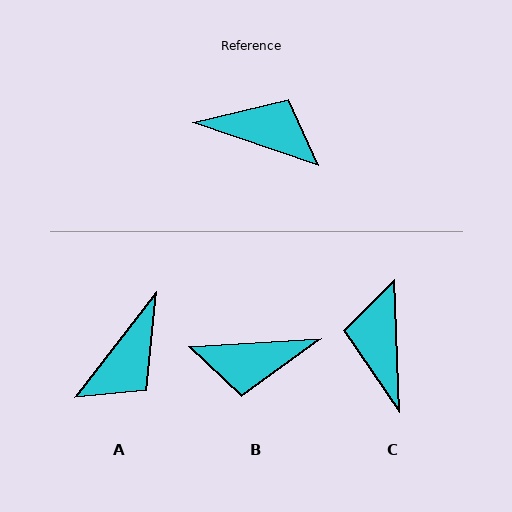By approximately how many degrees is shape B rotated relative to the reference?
Approximately 158 degrees clockwise.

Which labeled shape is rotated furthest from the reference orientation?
B, about 158 degrees away.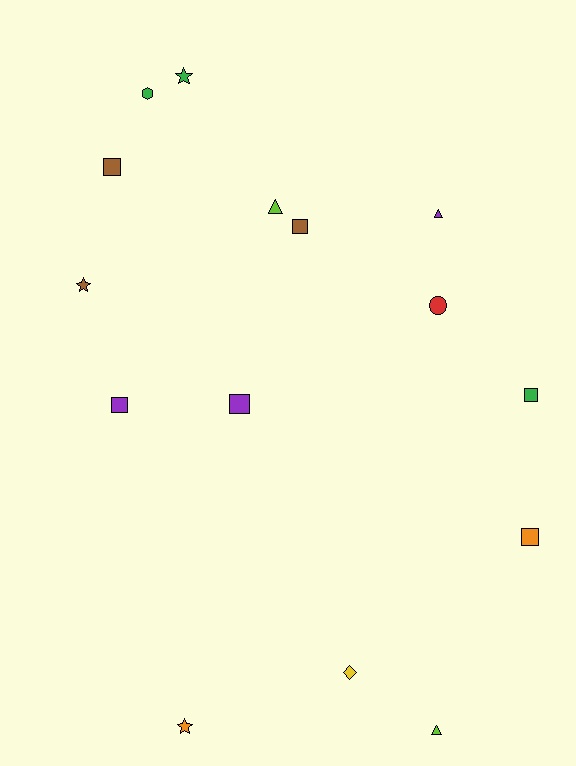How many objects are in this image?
There are 15 objects.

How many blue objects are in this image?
There are no blue objects.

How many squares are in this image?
There are 6 squares.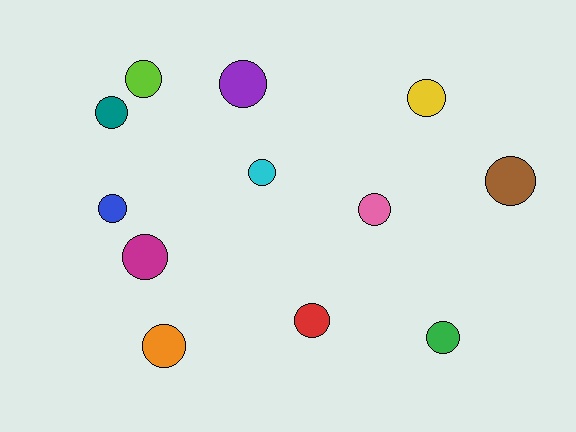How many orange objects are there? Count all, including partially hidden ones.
There is 1 orange object.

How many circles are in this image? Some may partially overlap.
There are 12 circles.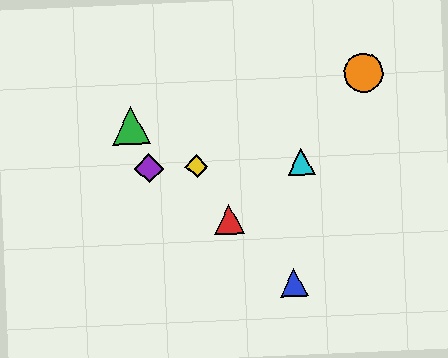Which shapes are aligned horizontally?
The yellow diamond, the purple diamond, the cyan triangle are aligned horizontally.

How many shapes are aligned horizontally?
3 shapes (the yellow diamond, the purple diamond, the cyan triangle) are aligned horizontally.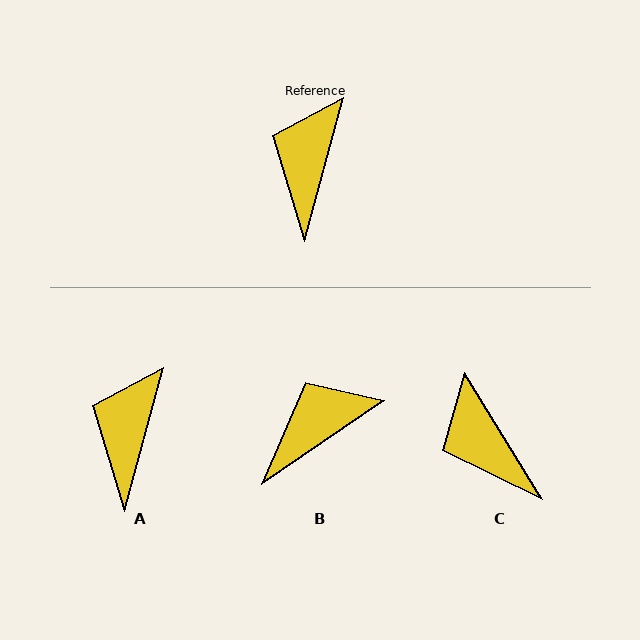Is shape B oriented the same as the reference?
No, it is off by about 41 degrees.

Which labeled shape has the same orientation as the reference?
A.